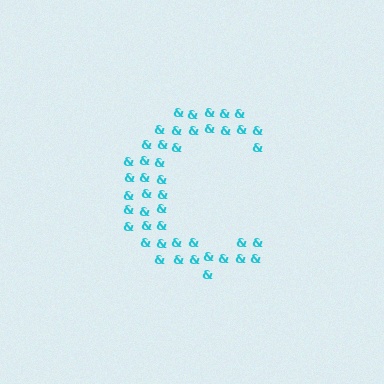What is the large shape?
The large shape is the letter C.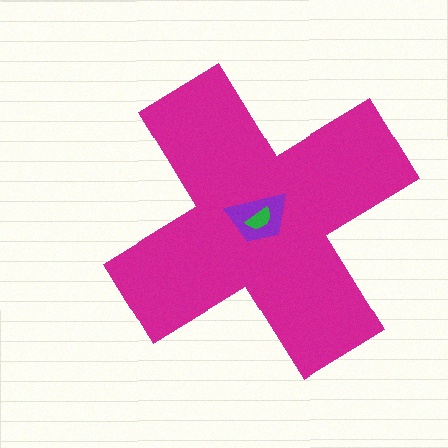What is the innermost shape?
The green semicircle.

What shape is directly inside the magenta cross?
The purple trapezoid.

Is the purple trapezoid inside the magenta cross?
Yes.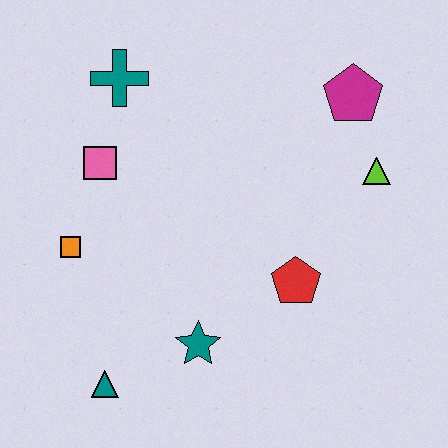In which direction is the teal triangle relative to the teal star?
The teal triangle is to the left of the teal star.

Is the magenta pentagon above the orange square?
Yes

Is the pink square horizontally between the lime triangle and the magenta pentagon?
No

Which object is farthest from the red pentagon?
The teal cross is farthest from the red pentagon.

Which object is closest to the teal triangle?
The teal star is closest to the teal triangle.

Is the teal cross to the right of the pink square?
Yes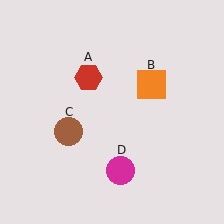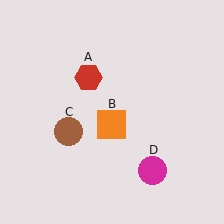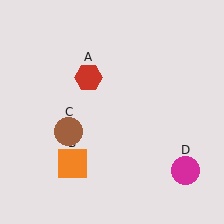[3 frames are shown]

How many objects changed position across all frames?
2 objects changed position: orange square (object B), magenta circle (object D).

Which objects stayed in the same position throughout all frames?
Red hexagon (object A) and brown circle (object C) remained stationary.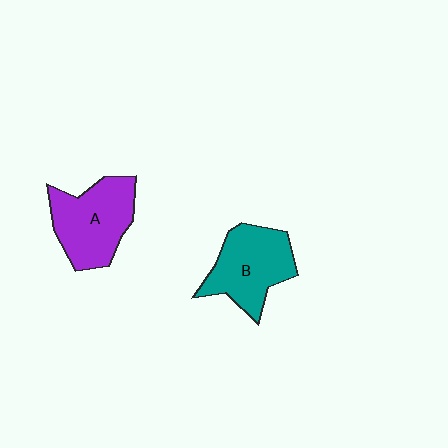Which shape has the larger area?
Shape A (purple).